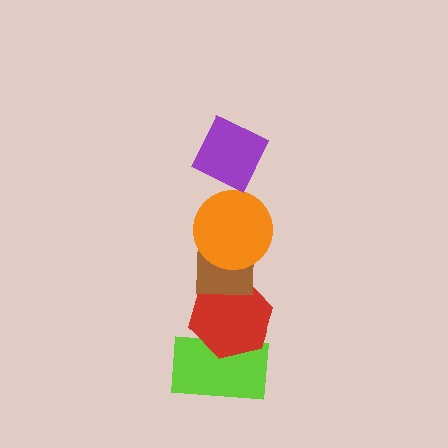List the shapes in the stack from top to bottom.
From top to bottom: the purple diamond, the orange circle, the brown square, the red hexagon, the lime rectangle.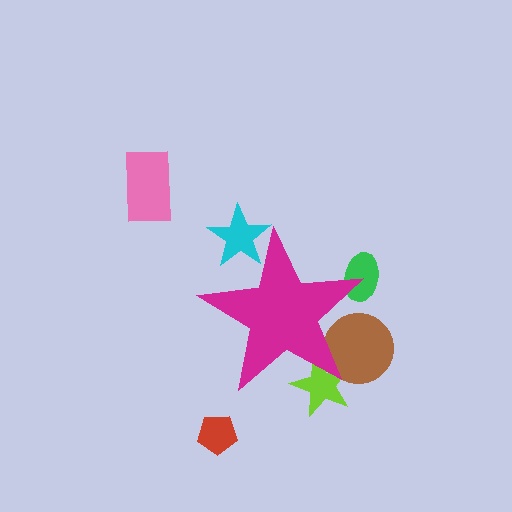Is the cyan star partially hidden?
Yes, the cyan star is partially hidden behind the magenta star.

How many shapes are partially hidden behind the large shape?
4 shapes are partially hidden.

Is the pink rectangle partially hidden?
No, the pink rectangle is fully visible.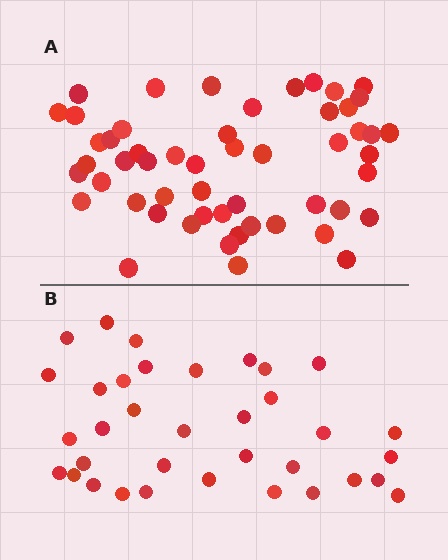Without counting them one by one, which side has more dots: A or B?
Region A (the top region) has more dots.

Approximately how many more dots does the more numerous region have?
Region A has approximately 20 more dots than region B.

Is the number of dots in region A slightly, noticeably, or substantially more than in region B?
Region A has substantially more. The ratio is roughly 1.5 to 1.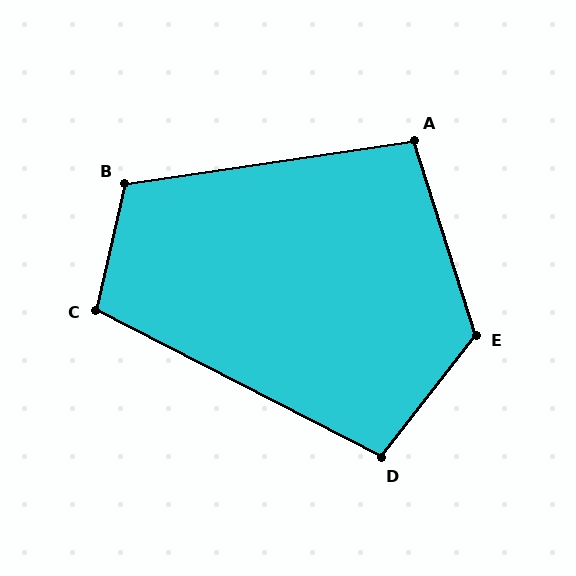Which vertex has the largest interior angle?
E, at approximately 125 degrees.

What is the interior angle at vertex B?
Approximately 111 degrees (obtuse).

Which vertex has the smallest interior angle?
A, at approximately 99 degrees.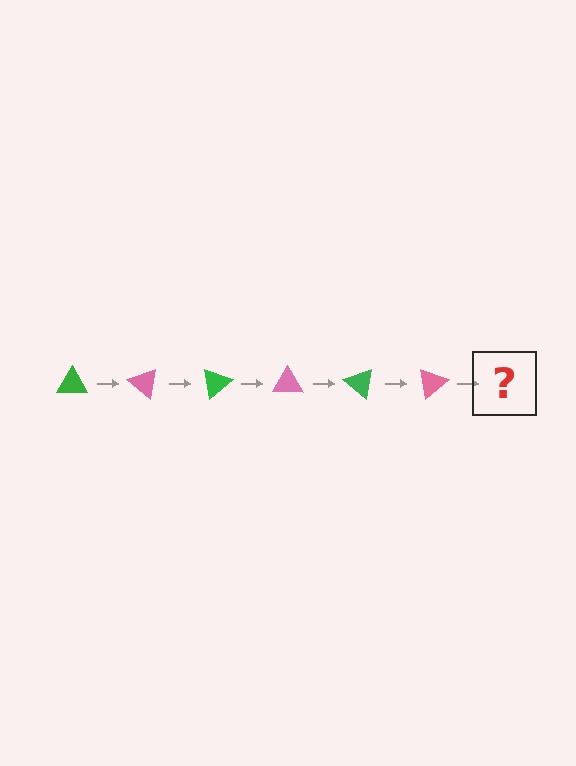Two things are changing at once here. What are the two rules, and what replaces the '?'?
The two rules are that it rotates 40 degrees each step and the color cycles through green and pink. The '?' should be a green triangle, rotated 240 degrees from the start.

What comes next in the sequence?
The next element should be a green triangle, rotated 240 degrees from the start.